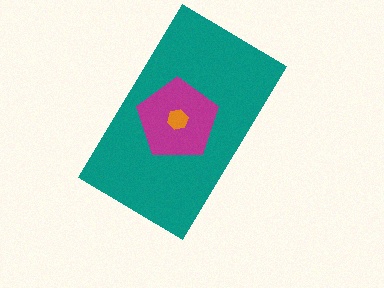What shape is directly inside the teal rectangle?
The magenta pentagon.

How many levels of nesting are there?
3.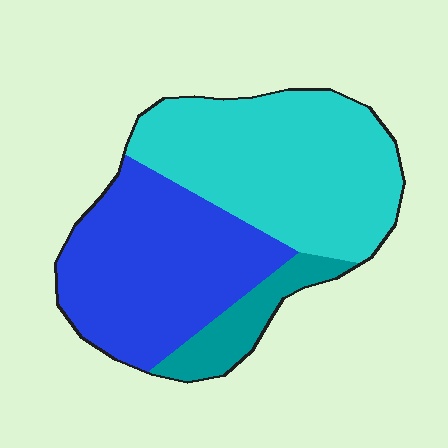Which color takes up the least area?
Teal, at roughly 10%.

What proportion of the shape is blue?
Blue takes up between a quarter and a half of the shape.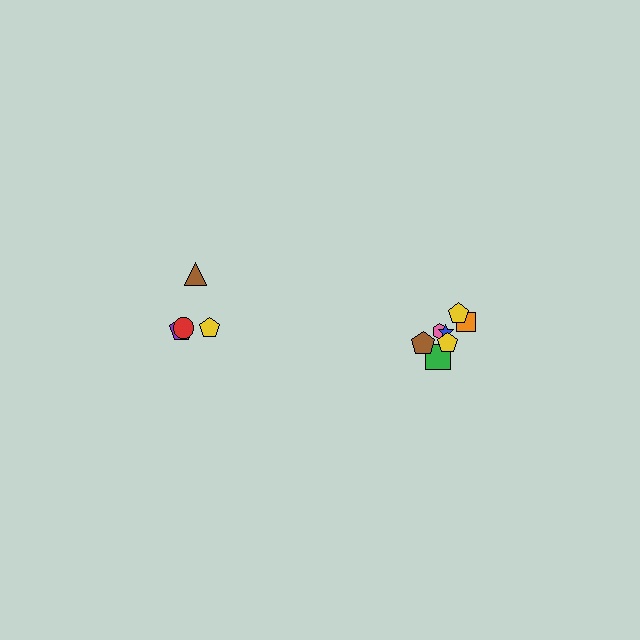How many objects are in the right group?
There are 7 objects.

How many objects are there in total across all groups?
There are 11 objects.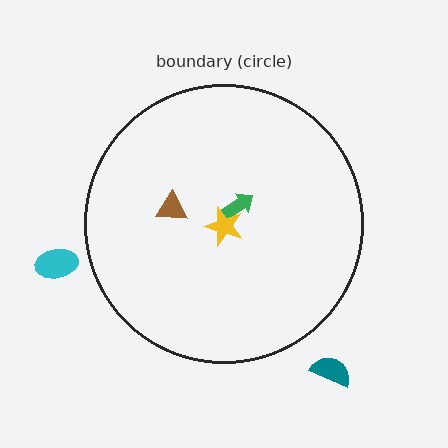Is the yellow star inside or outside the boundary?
Inside.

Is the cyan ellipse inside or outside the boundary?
Outside.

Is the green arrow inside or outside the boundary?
Inside.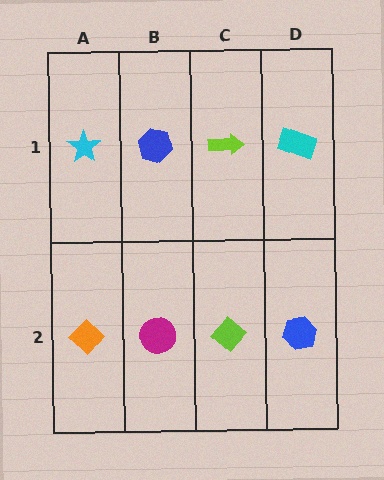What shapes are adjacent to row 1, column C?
A lime diamond (row 2, column C), a blue hexagon (row 1, column B), a cyan rectangle (row 1, column D).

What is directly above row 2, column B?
A blue hexagon.